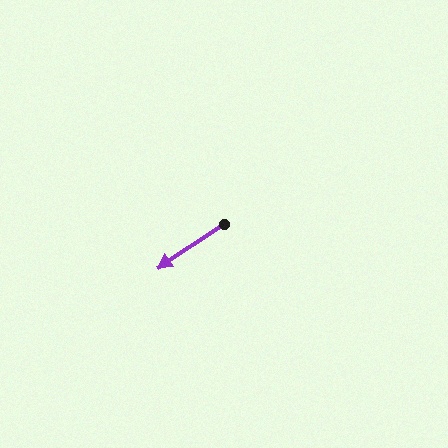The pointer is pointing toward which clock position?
Roughly 8 o'clock.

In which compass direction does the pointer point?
Southwest.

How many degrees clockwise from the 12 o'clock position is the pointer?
Approximately 237 degrees.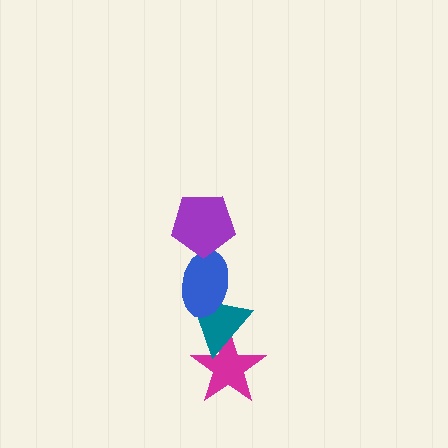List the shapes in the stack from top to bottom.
From top to bottom: the purple pentagon, the blue ellipse, the teal triangle, the magenta star.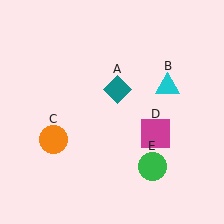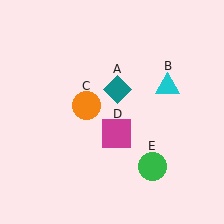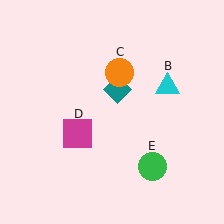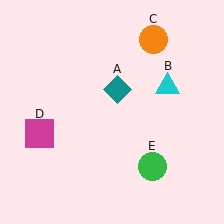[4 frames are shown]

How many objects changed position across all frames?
2 objects changed position: orange circle (object C), magenta square (object D).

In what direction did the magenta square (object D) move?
The magenta square (object D) moved left.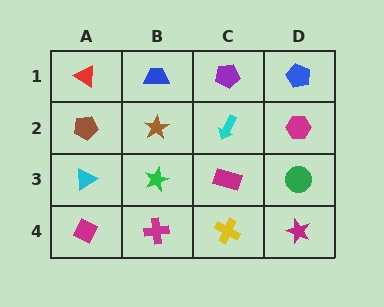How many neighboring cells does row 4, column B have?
3.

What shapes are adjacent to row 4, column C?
A magenta rectangle (row 3, column C), a magenta cross (row 4, column B), a magenta star (row 4, column D).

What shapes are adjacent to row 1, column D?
A magenta hexagon (row 2, column D), a purple pentagon (row 1, column C).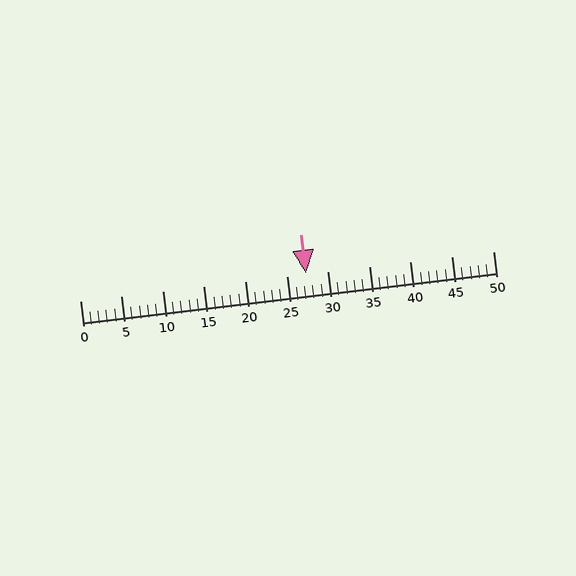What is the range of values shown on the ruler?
The ruler shows values from 0 to 50.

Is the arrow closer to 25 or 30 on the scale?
The arrow is closer to 25.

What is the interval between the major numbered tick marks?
The major tick marks are spaced 5 units apart.